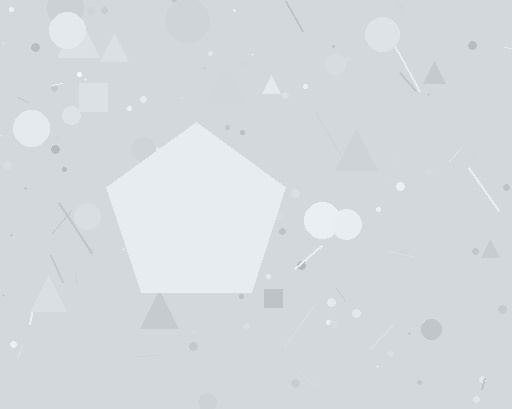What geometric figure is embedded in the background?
A pentagon is embedded in the background.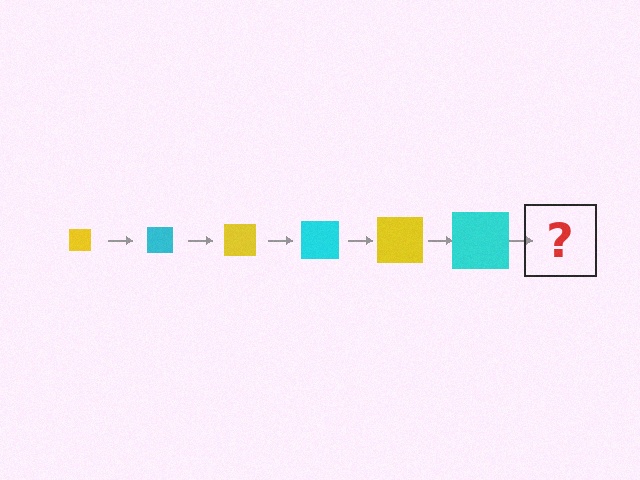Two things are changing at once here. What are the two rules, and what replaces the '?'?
The two rules are that the square grows larger each step and the color cycles through yellow and cyan. The '?' should be a yellow square, larger than the previous one.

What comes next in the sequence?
The next element should be a yellow square, larger than the previous one.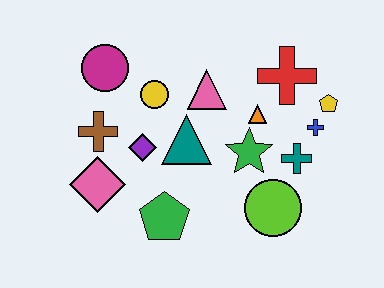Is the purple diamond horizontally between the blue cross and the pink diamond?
Yes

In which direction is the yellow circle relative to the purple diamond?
The yellow circle is above the purple diamond.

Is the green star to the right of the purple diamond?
Yes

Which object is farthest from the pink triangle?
The pink diamond is farthest from the pink triangle.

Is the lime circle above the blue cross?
No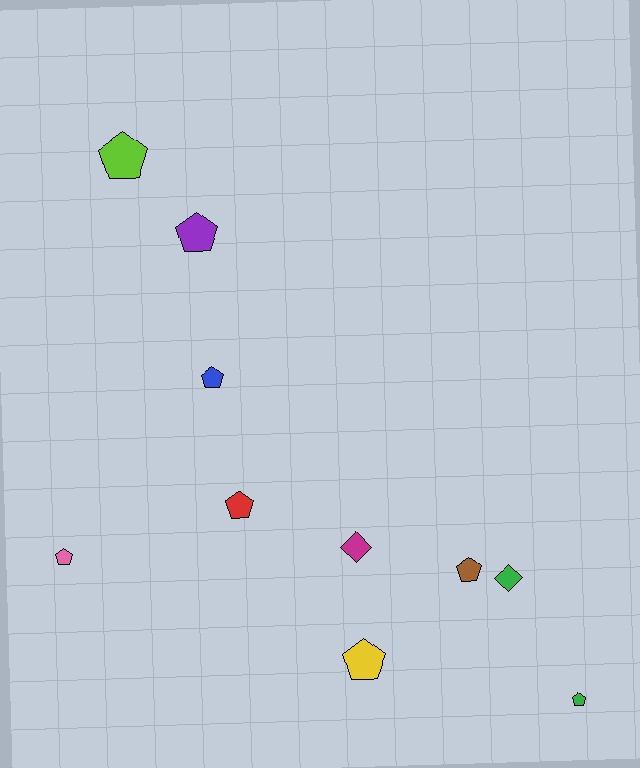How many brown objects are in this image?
There is 1 brown object.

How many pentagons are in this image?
There are 8 pentagons.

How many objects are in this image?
There are 10 objects.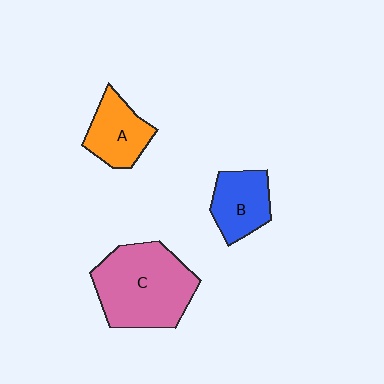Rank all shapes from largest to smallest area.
From largest to smallest: C (pink), A (orange), B (blue).